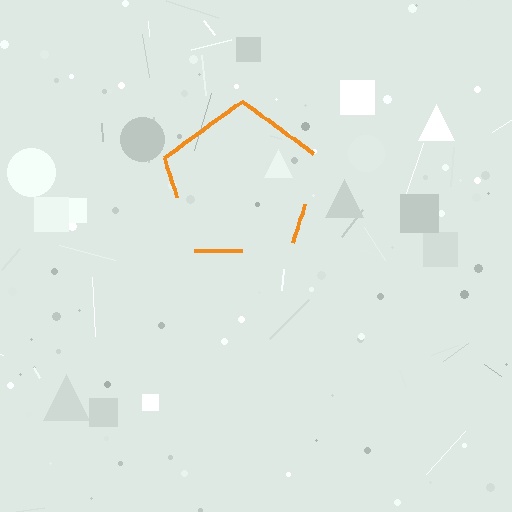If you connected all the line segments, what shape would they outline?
They would outline a pentagon.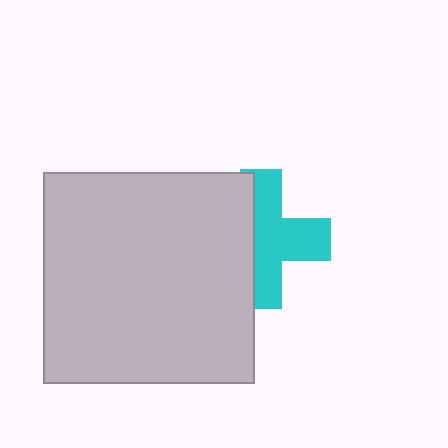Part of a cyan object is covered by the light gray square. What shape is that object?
It is a cross.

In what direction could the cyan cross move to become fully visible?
The cyan cross could move right. That would shift it out from behind the light gray square entirely.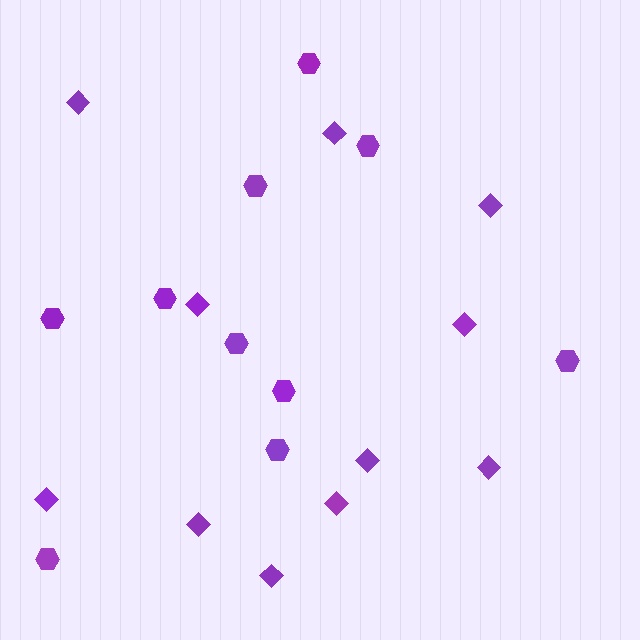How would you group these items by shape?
There are 2 groups: one group of diamonds (11) and one group of hexagons (10).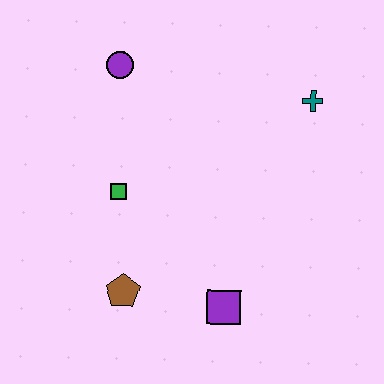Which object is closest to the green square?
The brown pentagon is closest to the green square.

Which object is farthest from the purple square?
The purple circle is farthest from the purple square.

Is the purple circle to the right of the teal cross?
No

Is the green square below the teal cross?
Yes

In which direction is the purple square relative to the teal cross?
The purple square is below the teal cross.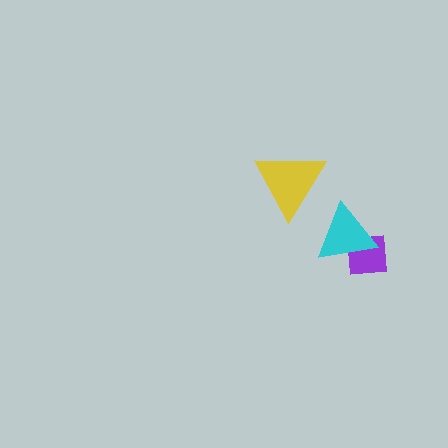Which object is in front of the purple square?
The cyan triangle is in front of the purple square.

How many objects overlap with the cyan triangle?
1 object overlaps with the cyan triangle.